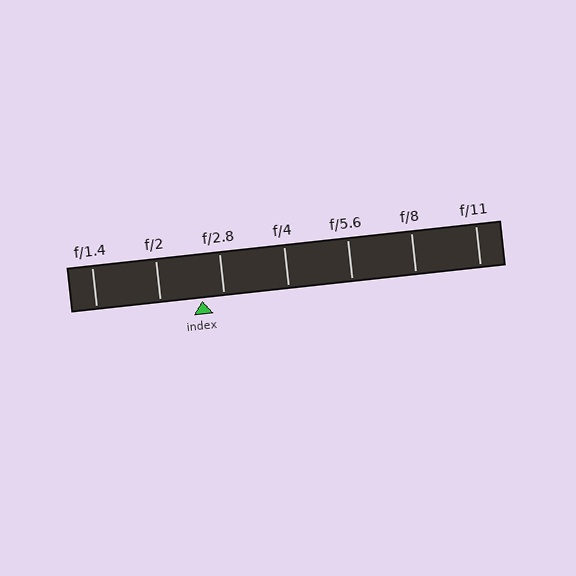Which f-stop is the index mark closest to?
The index mark is closest to f/2.8.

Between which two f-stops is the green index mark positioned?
The index mark is between f/2 and f/2.8.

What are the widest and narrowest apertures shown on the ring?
The widest aperture shown is f/1.4 and the narrowest is f/11.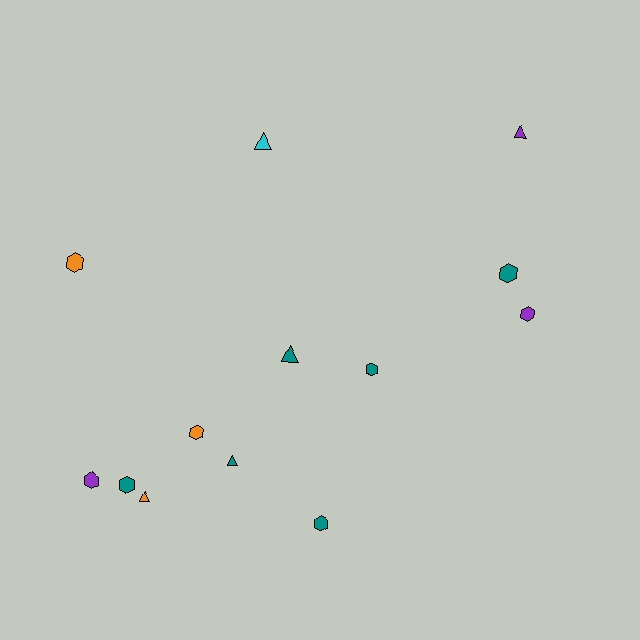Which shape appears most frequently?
Hexagon, with 8 objects.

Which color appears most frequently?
Teal, with 6 objects.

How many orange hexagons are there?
There are 2 orange hexagons.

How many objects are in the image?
There are 13 objects.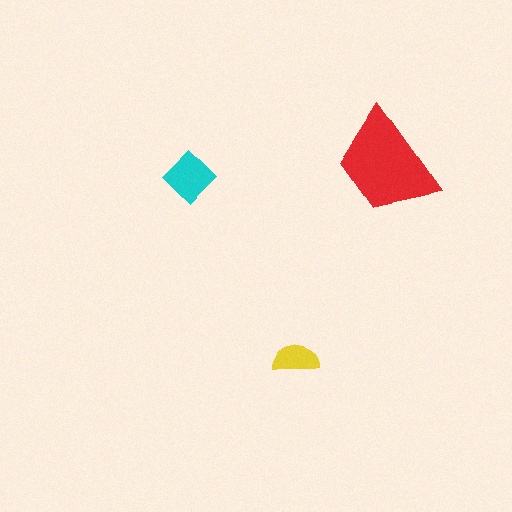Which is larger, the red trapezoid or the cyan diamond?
The red trapezoid.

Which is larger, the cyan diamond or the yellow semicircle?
The cyan diamond.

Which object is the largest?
The red trapezoid.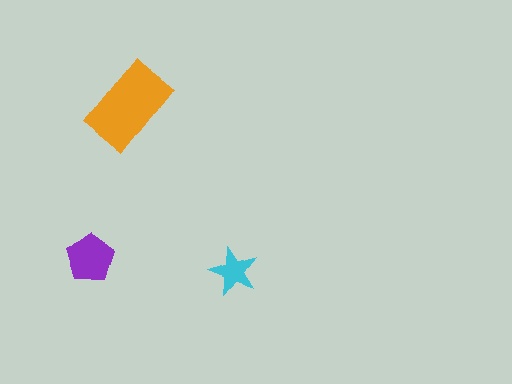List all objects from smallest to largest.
The cyan star, the purple pentagon, the orange rectangle.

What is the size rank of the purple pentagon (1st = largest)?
2nd.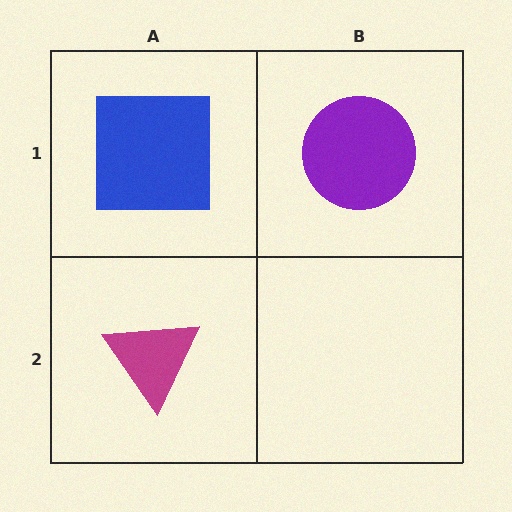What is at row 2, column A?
A magenta triangle.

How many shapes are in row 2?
1 shape.